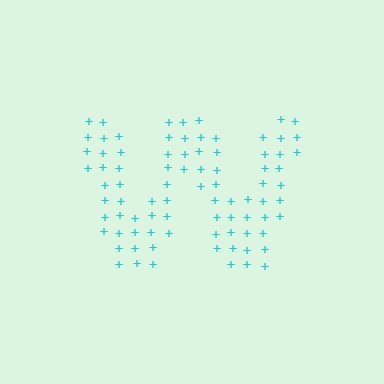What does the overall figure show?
The overall figure shows the letter W.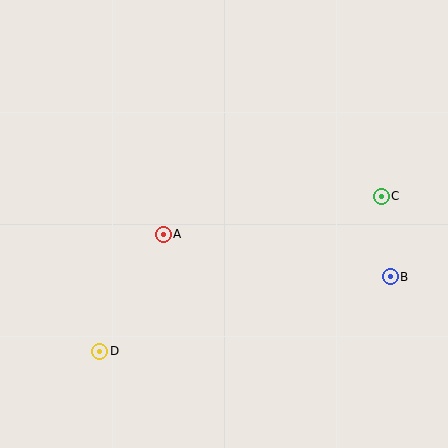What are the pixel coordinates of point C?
Point C is at (381, 196).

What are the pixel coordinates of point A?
Point A is at (163, 234).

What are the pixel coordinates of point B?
Point B is at (390, 277).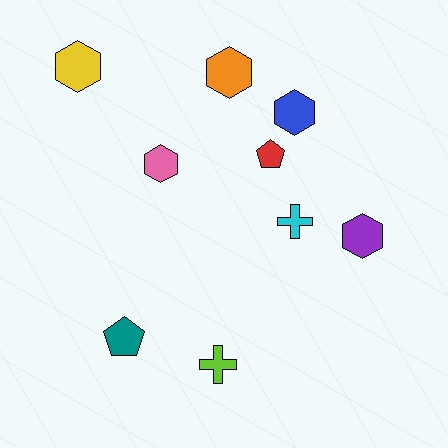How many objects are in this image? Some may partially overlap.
There are 9 objects.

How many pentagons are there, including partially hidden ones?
There are 2 pentagons.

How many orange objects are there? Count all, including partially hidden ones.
There is 1 orange object.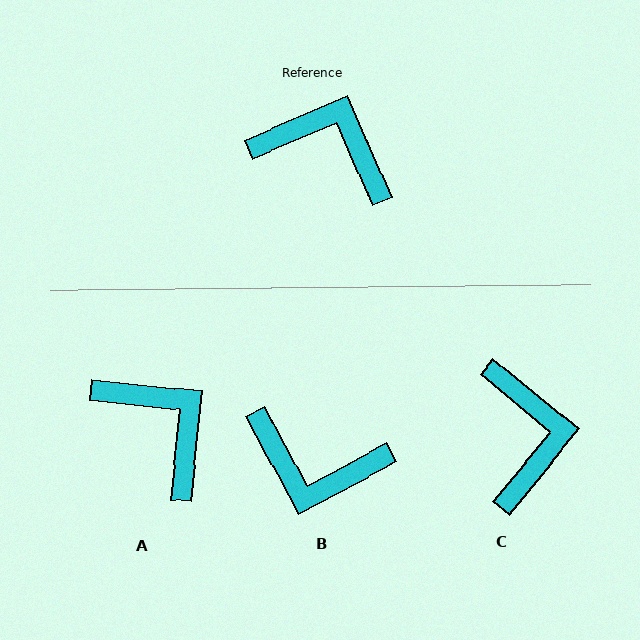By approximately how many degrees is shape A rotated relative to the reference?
Approximately 30 degrees clockwise.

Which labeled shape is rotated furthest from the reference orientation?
B, about 176 degrees away.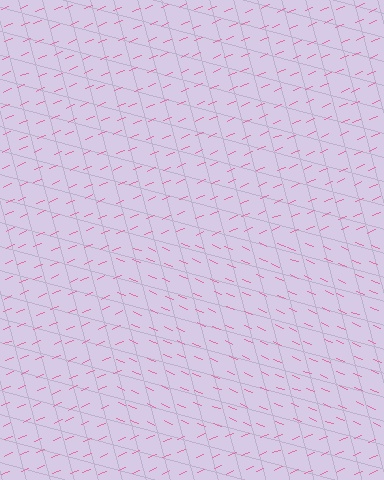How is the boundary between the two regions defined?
The boundary is defined purely by a change in line orientation (approximately 45 degrees difference). All lines are the same color and thickness.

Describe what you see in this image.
The image is filled with small pink line segments. A rectangle region in the image has lines oriented differently from the surrounding lines, creating a visible texture boundary.